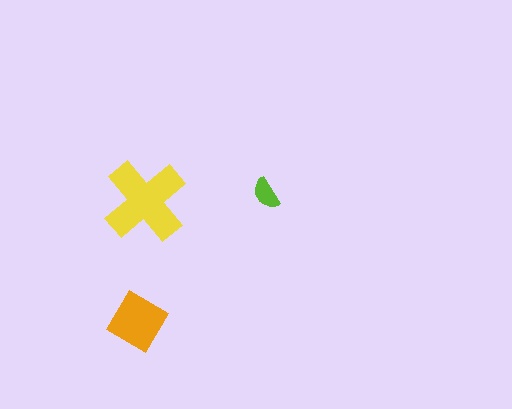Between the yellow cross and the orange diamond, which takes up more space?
The yellow cross.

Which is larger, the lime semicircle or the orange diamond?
The orange diamond.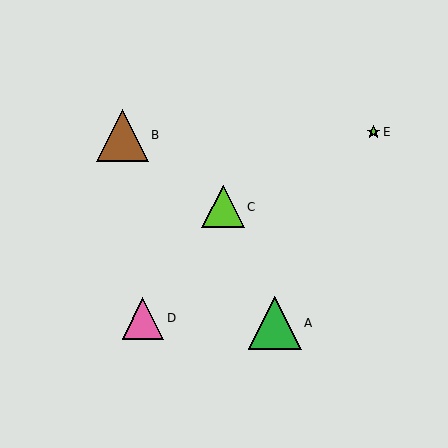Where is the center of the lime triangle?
The center of the lime triangle is at (223, 207).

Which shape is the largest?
The green triangle (labeled A) is the largest.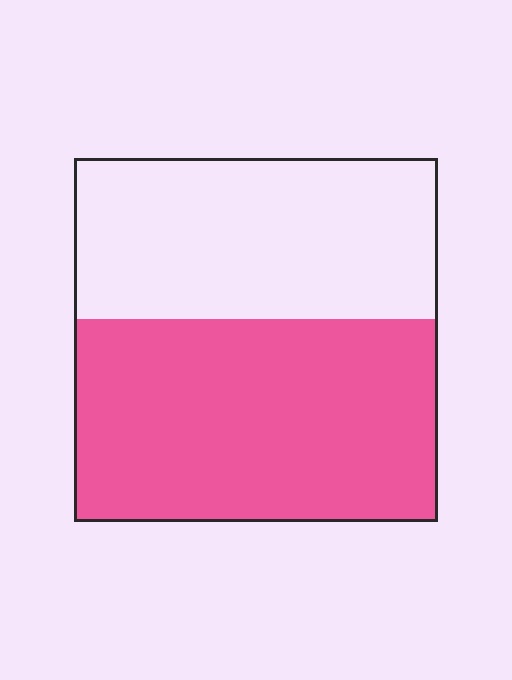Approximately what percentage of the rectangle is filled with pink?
Approximately 55%.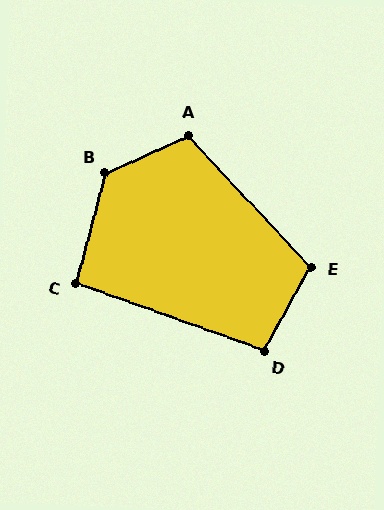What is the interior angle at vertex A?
Approximately 109 degrees (obtuse).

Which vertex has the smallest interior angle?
C, at approximately 95 degrees.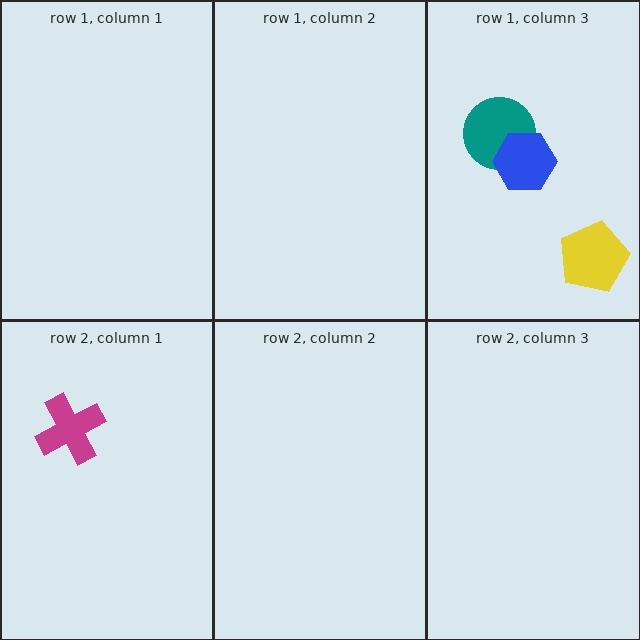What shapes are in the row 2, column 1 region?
The magenta cross.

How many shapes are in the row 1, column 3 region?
3.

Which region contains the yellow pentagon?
The row 1, column 3 region.